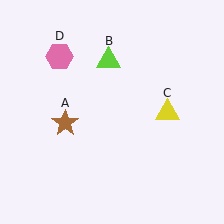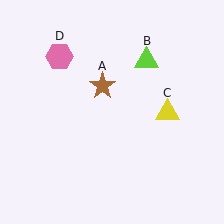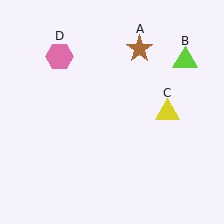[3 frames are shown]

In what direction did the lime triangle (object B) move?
The lime triangle (object B) moved right.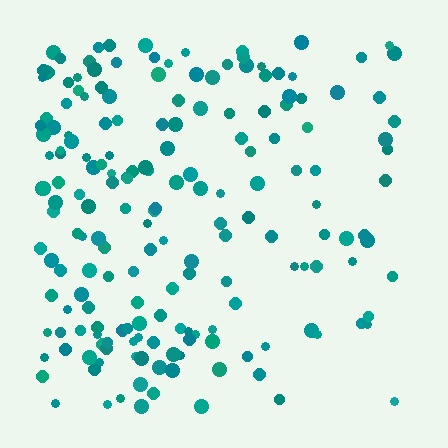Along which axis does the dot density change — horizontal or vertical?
Horizontal.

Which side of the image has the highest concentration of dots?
The left.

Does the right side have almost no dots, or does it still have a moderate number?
Still a moderate number, just noticeably fewer than the left.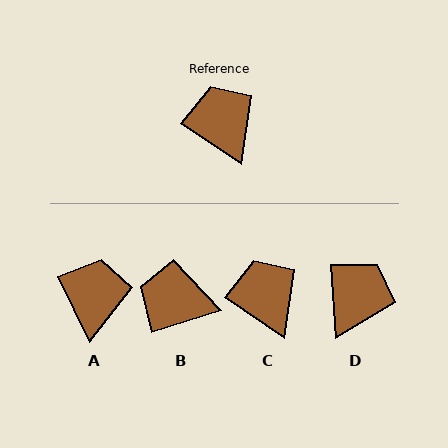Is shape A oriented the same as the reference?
No, it is off by about 30 degrees.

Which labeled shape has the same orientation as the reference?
C.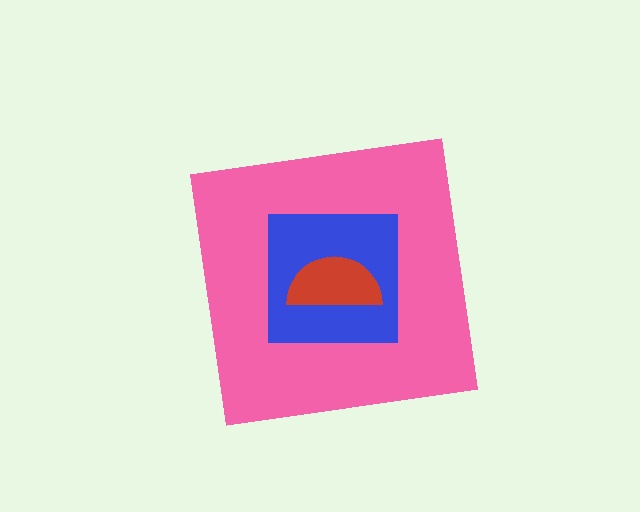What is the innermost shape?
The red semicircle.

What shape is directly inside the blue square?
The red semicircle.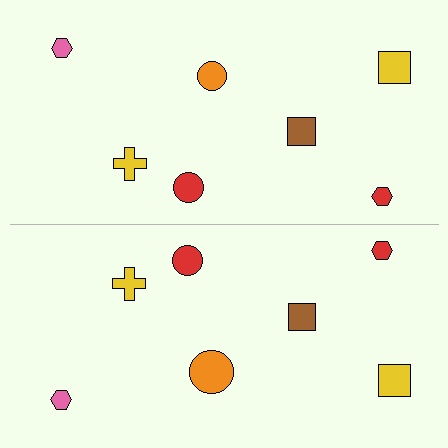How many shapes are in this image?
There are 14 shapes in this image.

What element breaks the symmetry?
The orange circle on the bottom side has a different size than its mirror counterpart.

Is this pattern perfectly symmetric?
No, the pattern is not perfectly symmetric. The orange circle on the bottom side has a different size than its mirror counterpart.